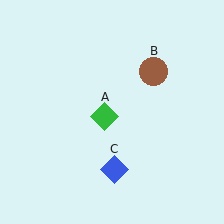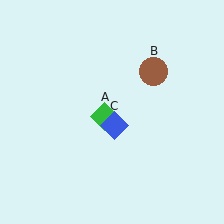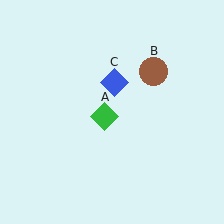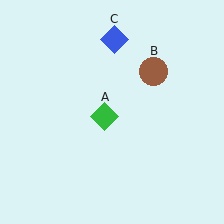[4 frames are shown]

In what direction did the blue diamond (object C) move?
The blue diamond (object C) moved up.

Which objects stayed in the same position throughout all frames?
Green diamond (object A) and brown circle (object B) remained stationary.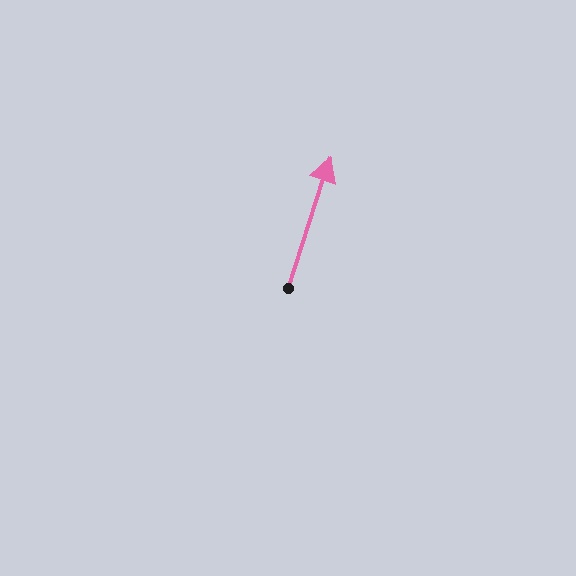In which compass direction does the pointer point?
North.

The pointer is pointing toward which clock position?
Roughly 1 o'clock.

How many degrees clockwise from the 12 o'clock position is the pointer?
Approximately 18 degrees.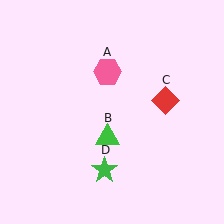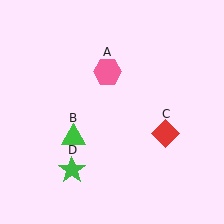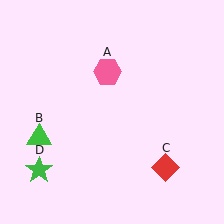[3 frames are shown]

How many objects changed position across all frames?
3 objects changed position: green triangle (object B), red diamond (object C), green star (object D).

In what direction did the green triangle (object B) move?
The green triangle (object B) moved left.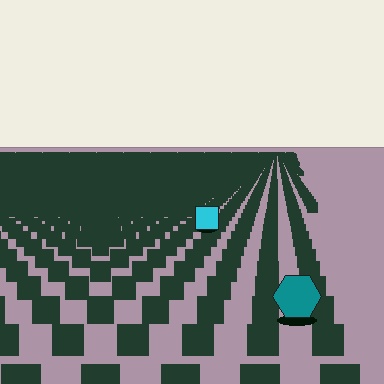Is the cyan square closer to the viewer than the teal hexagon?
No. The teal hexagon is closer — you can tell from the texture gradient: the ground texture is coarser near it.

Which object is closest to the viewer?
The teal hexagon is closest. The texture marks near it are larger and more spread out.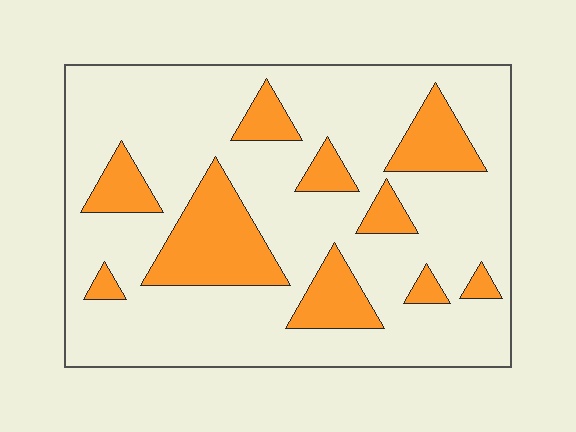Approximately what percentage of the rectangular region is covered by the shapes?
Approximately 25%.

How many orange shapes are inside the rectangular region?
10.